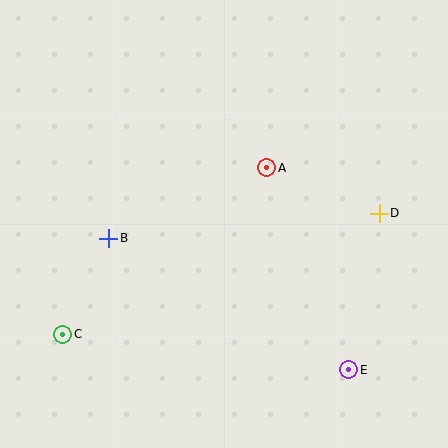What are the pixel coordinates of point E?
Point E is at (349, 370).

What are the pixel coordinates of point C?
Point C is at (63, 334).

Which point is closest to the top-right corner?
Point D is closest to the top-right corner.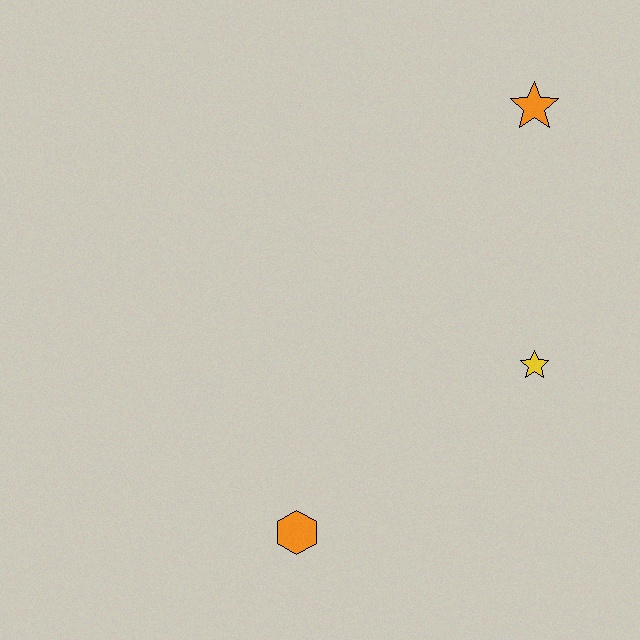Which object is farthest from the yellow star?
The orange hexagon is farthest from the yellow star.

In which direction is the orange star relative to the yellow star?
The orange star is above the yellow star.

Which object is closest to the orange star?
The yellow star is closest to the orange star.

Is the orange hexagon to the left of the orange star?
Yes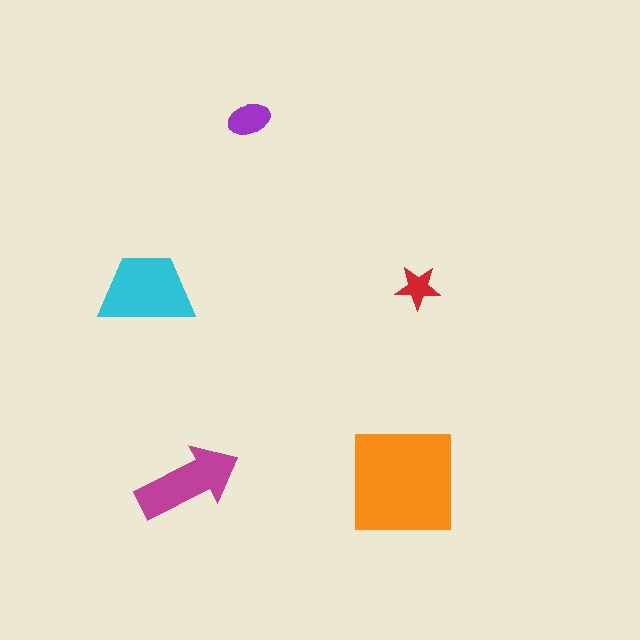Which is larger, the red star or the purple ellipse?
The purple ellipse.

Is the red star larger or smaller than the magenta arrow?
Smaller.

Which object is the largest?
The orange square.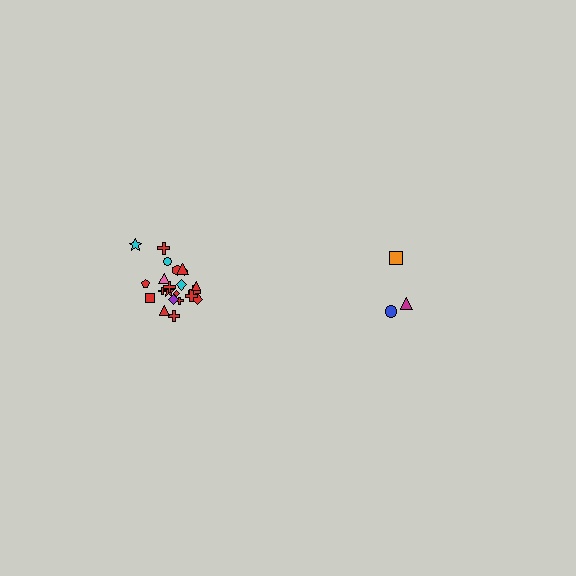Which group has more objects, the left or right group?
The left group.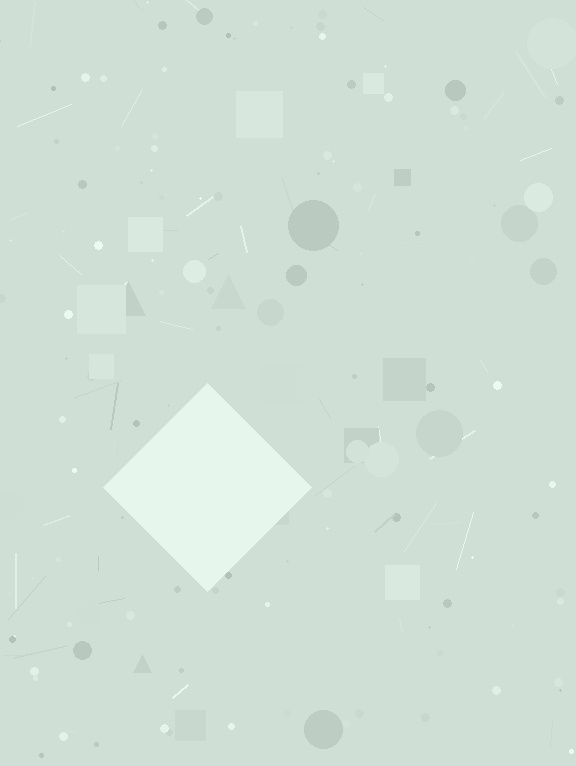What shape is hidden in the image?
A diamond is hidden in the image.